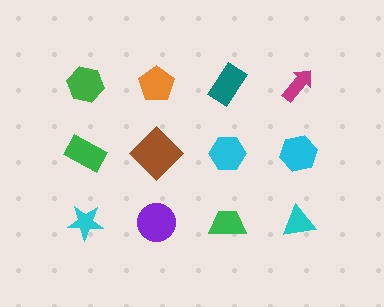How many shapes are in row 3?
4 shapes.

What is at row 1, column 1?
A green hexagon.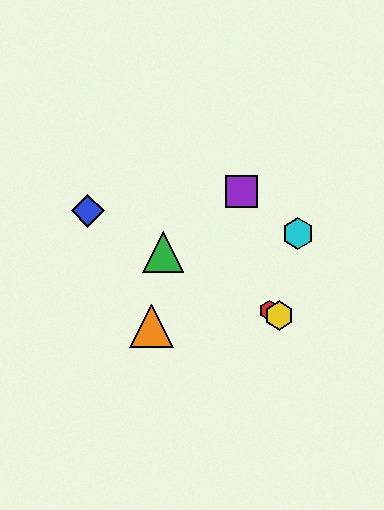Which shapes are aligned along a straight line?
The red hexagon, the blue diamond, the green triangle, the yellow hexagon are aligned along a straight line.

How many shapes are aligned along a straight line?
4 shapes (the red hexagon, the blue diamond, the green triangle, the yellow hexagon) are aligned along a straight line.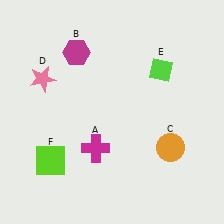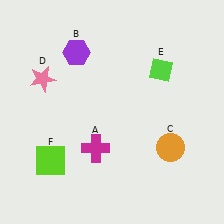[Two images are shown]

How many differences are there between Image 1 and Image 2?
There is 1 difference between the two images.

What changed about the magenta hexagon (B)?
In Image 1, B is magenta. In Image 2, it changed to purple.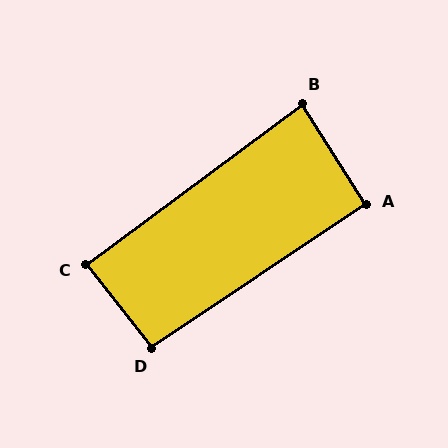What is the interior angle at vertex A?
Approximately 91 degrees (approximately right).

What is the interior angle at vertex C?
Approximately 89 degrees (approximately right).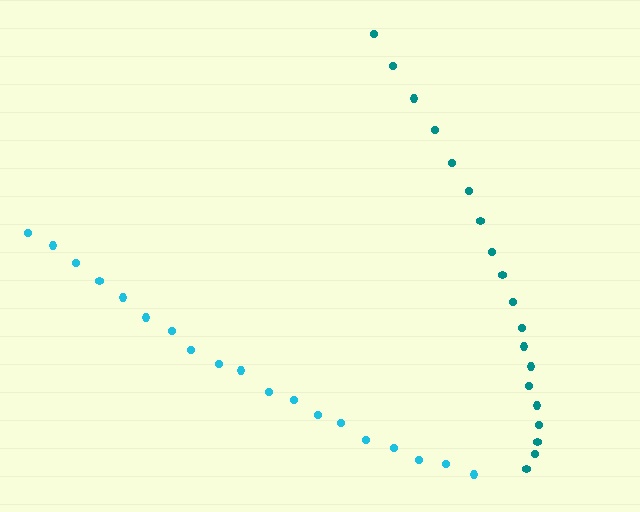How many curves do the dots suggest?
There are 2 distinct paths.